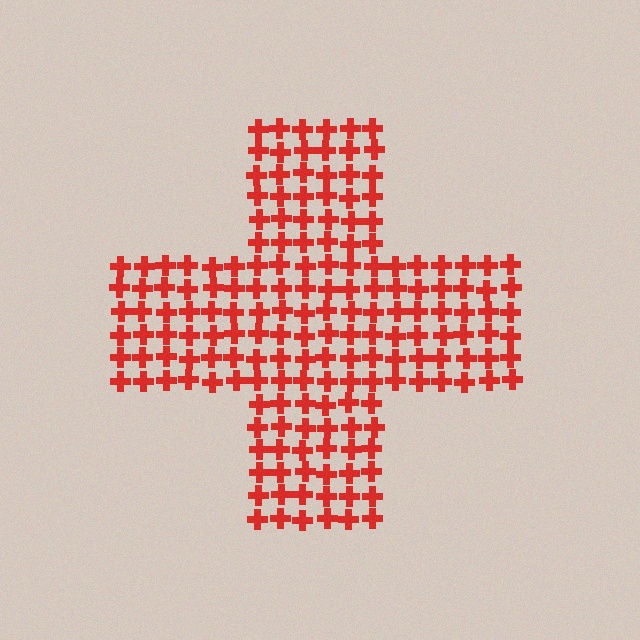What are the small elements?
The small elements are crosses.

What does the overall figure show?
The overall figure shows a cross.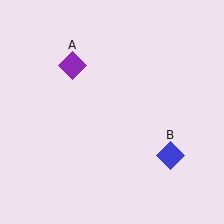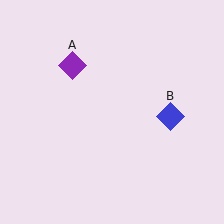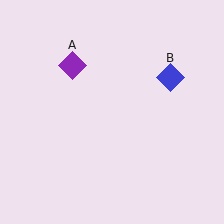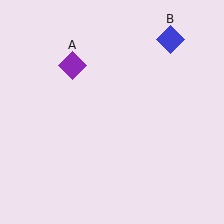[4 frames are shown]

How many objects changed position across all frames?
1 object changed position: blue diamond (object B).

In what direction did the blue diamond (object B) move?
The blue diamond (object B) moved up.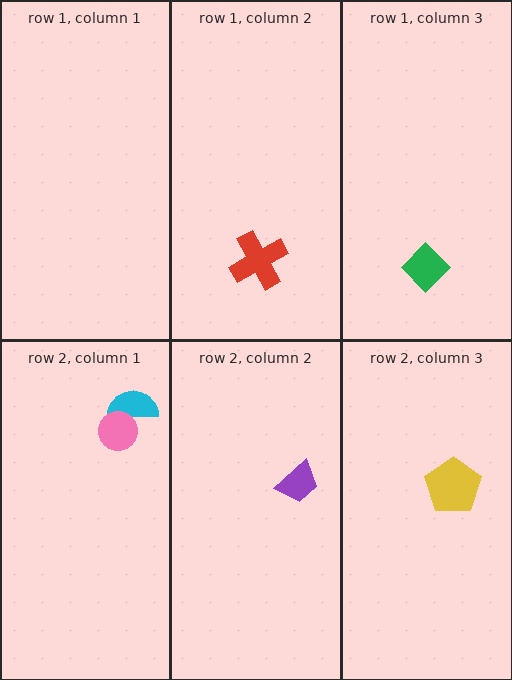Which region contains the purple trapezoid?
The row 2, column 2 region.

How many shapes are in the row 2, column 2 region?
1.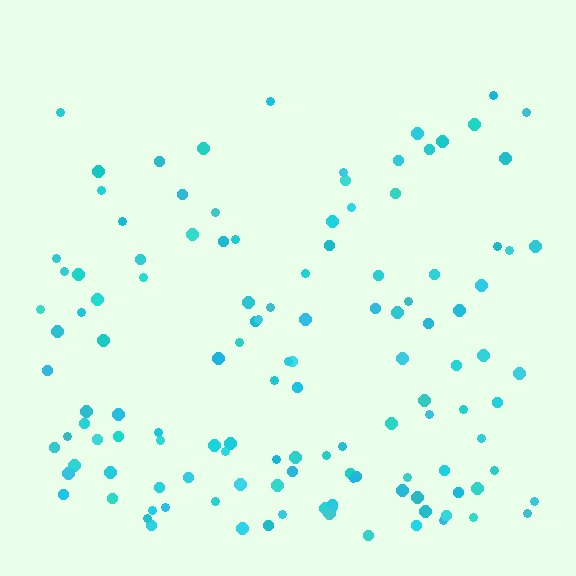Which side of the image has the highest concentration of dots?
The bottom.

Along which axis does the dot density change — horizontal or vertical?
Vertical.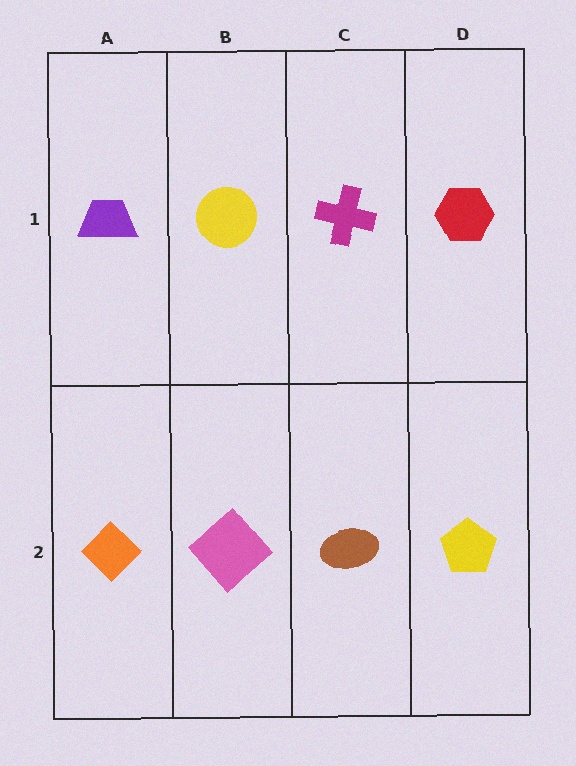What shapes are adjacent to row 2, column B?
A yellow circle (row 1, column B), an orange diamond (row 2, column A), a brown ellipse (row 2, column C).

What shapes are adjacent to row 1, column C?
A brown ellipse (row 2, column C), a yellow circle (row 1, column B), a red hexagon (row 1, column D).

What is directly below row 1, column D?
A yellow pentagon.